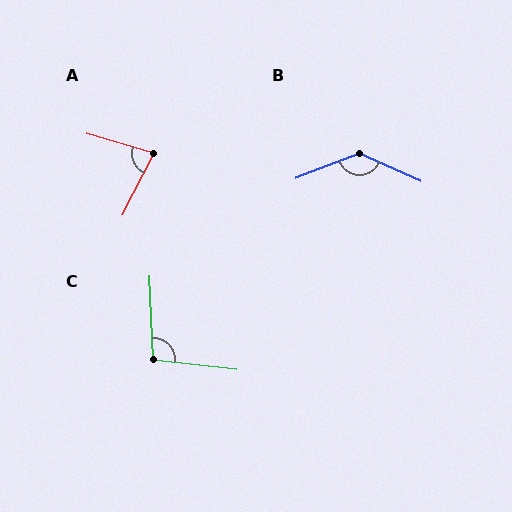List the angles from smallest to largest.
A (80°), C (99°), B (135°).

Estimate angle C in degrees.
Approximately 99 degrees.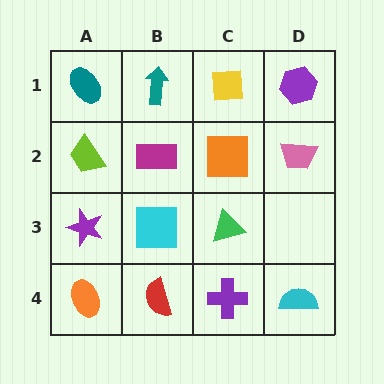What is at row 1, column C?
A yellow square.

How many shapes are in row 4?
4 shapes.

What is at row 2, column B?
A magenta rectangle.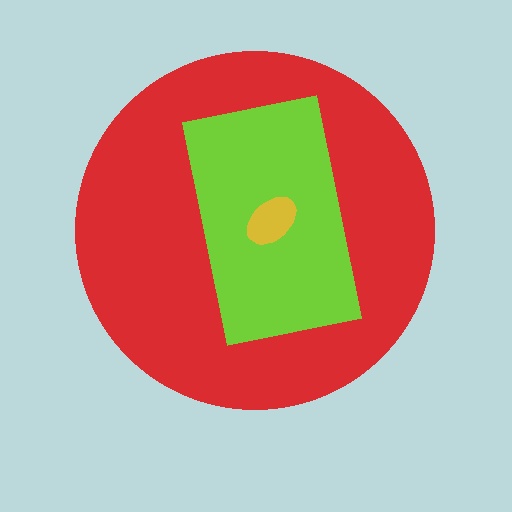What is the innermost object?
The yellow ellipse.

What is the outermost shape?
The red circle.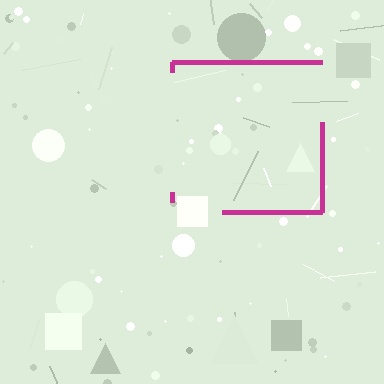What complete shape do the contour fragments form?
The contour fragments form a square.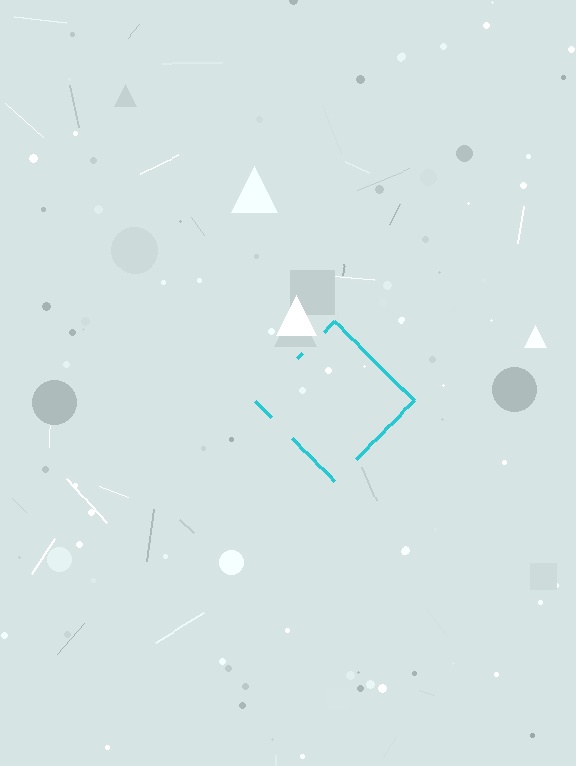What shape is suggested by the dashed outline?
The dashed outline suggests a diamond.